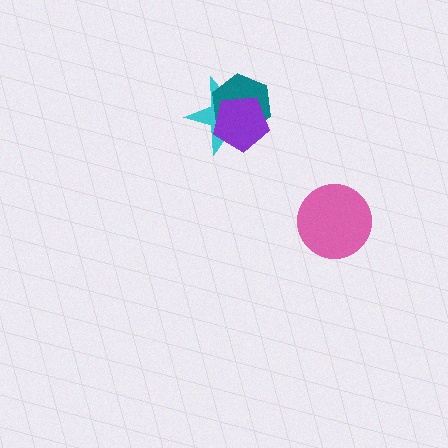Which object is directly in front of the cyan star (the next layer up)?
The teal hexagon is directly in front of the cyan star.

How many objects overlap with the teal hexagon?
2 objects overlap with the teal hexagon.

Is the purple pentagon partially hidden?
No, no other shape covers it.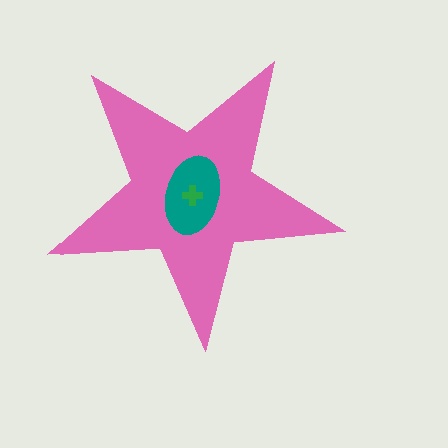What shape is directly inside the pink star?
The teal ellipse.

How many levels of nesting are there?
3.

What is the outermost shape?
The pink star.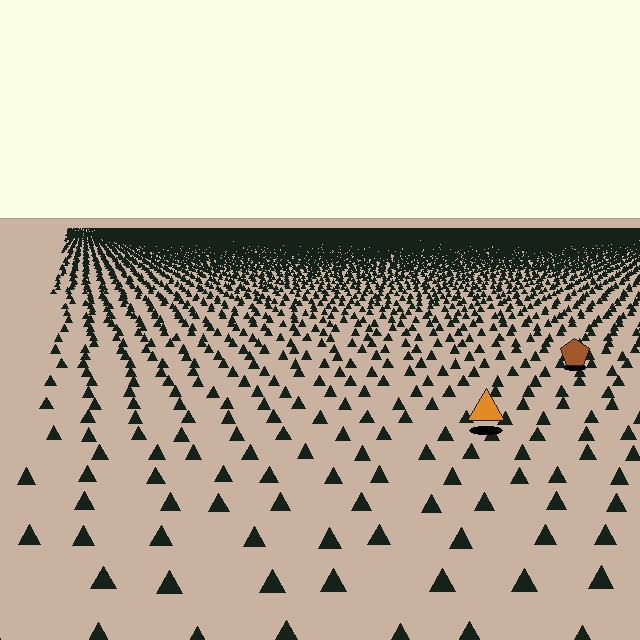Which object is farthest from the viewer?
The brown pentagon is farthest from the viewer. It appears smaller and the ground texture around it is denser.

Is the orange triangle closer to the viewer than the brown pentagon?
Yes. The orange triangle is closer — you can tell from the texture gradient: the ground texture is coarser near it.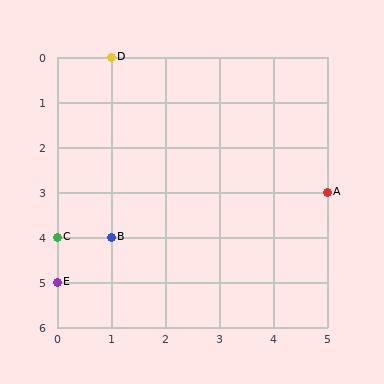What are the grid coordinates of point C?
Point C is at grid coordinates (0, 4).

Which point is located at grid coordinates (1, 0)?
Point D is at (1, 0).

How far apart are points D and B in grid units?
Points D and B are 4 rows apart.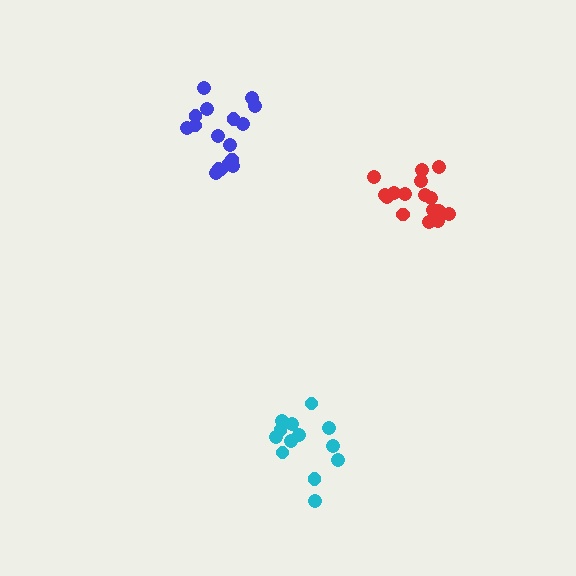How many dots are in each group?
Group 1: 16 dots, Group 2: 17 dots, Group 3: 13 dots (46 total).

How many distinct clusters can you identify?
There are 3 distinct clusters.